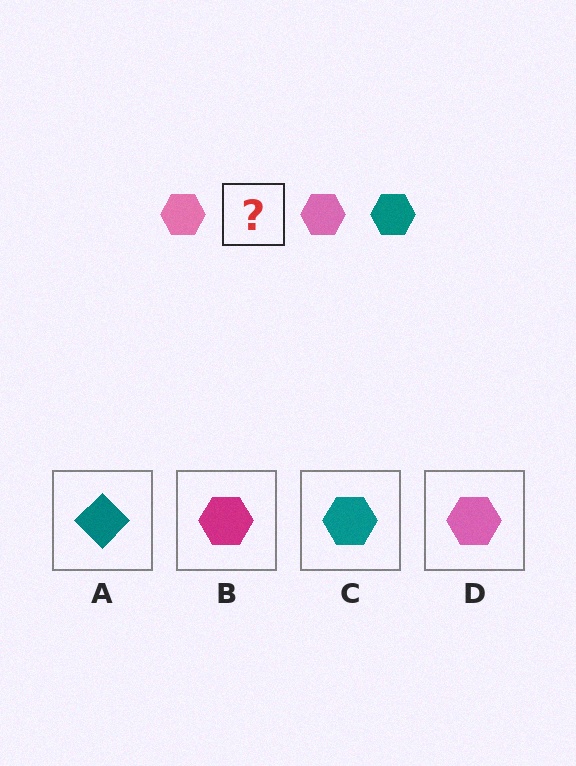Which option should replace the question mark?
Option C.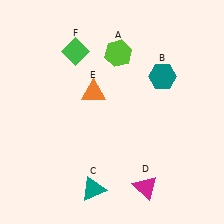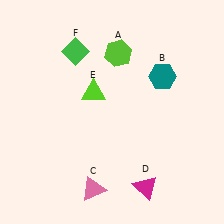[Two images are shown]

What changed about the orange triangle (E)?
In Image 1, E is orange. In Image 2, it changed to lime.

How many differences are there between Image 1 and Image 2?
There are 2 differences between the two images.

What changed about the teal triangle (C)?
In Image 1, C is teal. In Image 2, it changed to pink.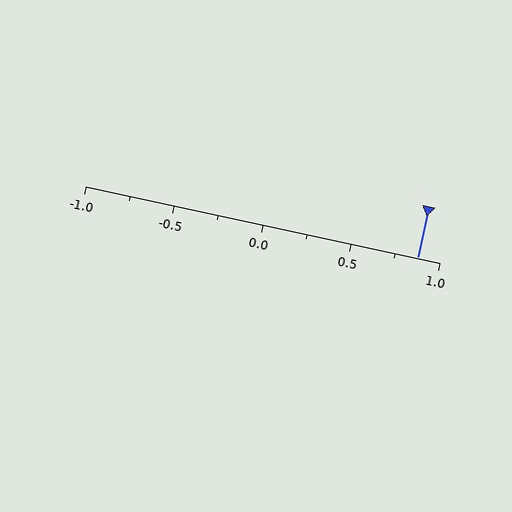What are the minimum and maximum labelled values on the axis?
The axis runs from -1.0 to 1.0.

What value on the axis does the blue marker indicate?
The marker indicates approximately 0.88.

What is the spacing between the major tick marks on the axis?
The major ticks are spaced 0.5 apart.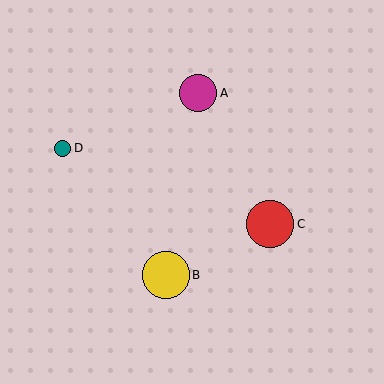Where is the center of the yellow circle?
The center of the yellow circle is at (166, 275).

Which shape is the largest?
The yellow circle (labeled B) is the largest.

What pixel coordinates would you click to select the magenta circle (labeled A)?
Click at (198, 93) to select the magenta circle A.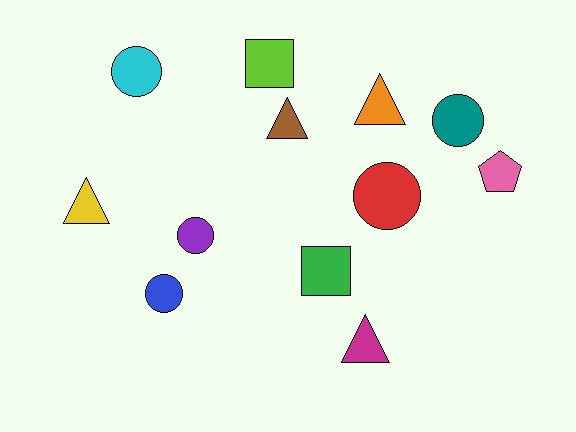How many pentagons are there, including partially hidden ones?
There is 1 pentagon.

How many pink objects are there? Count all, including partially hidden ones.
There is 1 pink object.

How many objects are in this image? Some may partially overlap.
There are 12 objects.